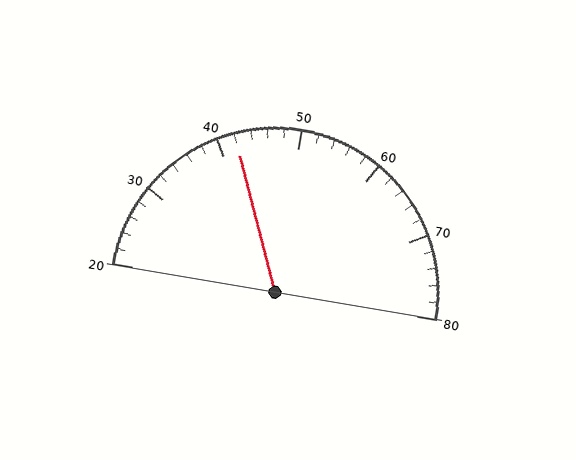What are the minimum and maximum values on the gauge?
The gauge ranges from 20 to 80.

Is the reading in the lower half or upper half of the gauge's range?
The reading is in the lower half of the range (20 to 80).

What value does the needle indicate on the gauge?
The needle indicates approximately 42.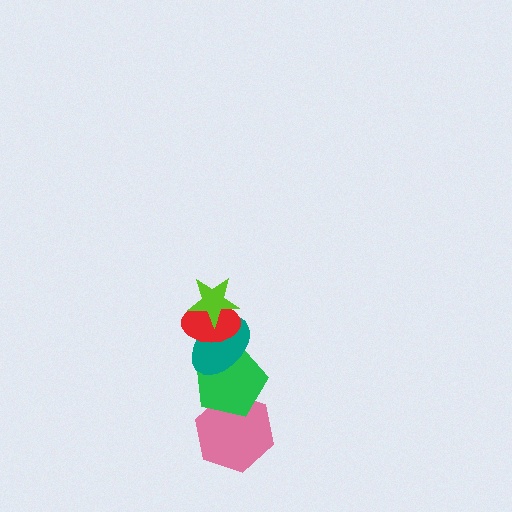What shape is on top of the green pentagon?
The teal ellipse is on top of the green pentagon.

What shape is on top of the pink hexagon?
The green pentagon is on top of the pink hexagon.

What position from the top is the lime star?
The lime star is 1st from the top.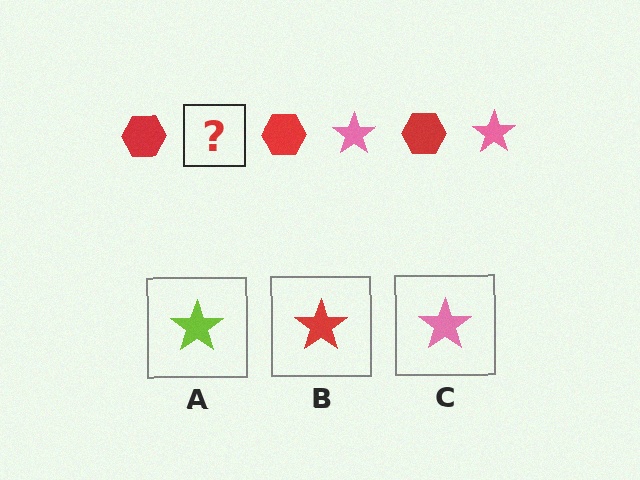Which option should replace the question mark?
Option C.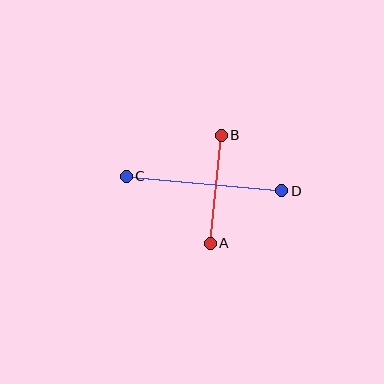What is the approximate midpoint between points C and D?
The midpoint is at approximately (204, 184) pixels.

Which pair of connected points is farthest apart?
Points C and D are farthest apart.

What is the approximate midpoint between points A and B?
The midpoint is at approximately (216, 189) pixels.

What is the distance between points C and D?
The distance is approximately 156 pixels.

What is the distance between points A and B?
The distance is approximately 109 pixels.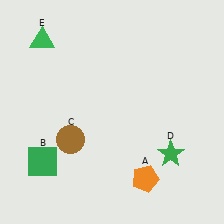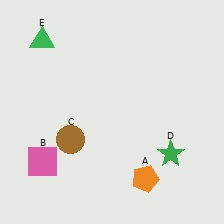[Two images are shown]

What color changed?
The square (B) changed from green in Image 1 to pink in Image 2.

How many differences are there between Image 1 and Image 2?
There is 1 difference between the two images.